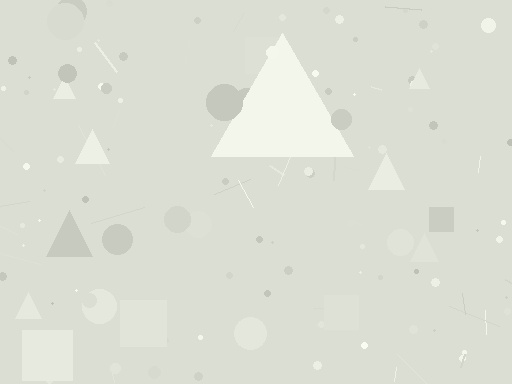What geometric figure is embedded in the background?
A triangle is embedded in the background.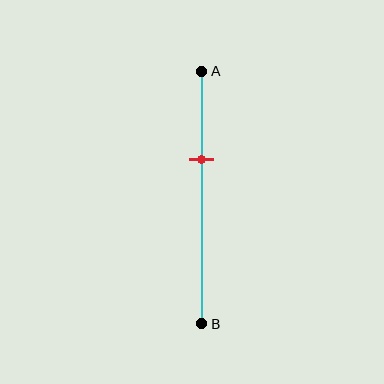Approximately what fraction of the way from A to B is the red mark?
The red mark is approximately 35% of the way from A to B.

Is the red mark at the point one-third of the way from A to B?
Yes, the mark is approximately at the one-third point.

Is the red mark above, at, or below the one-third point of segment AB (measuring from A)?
The red mark is approximately at the one-third point of segment AB.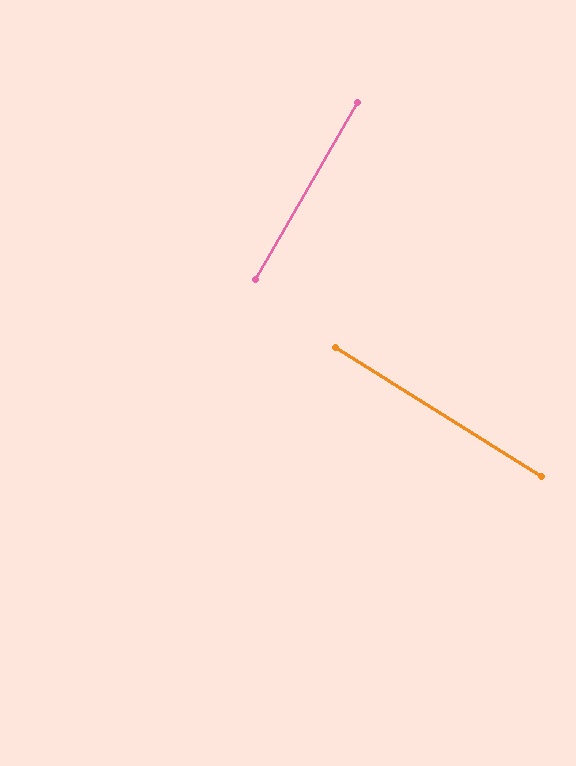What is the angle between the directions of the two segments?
Approximately 88 degrees.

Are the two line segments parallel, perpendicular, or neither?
Perpendicular — they meet at approximately 88°.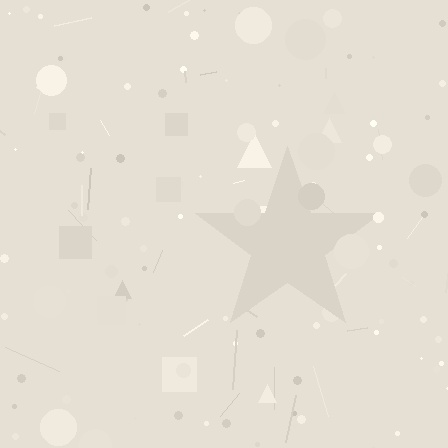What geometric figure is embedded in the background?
A star is embedded in the background.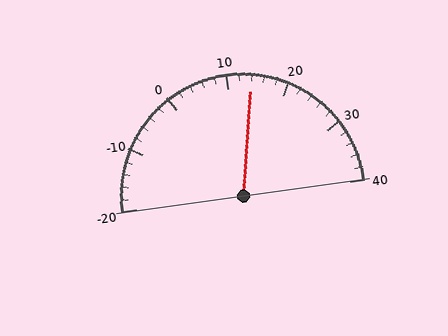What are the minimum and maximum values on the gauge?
The gauge ranges from -20 to 40.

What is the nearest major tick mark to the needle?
The nearest major tick mark is 10.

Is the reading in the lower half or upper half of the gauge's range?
The reading is in the upper half of the range (-20 to 40).